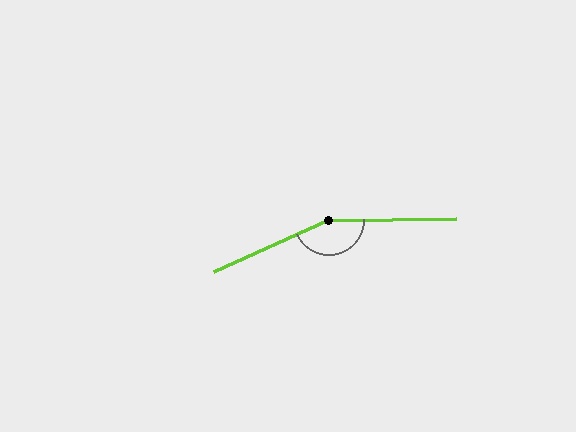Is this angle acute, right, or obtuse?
It is obtuse.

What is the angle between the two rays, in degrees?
Approximately 157 degrees.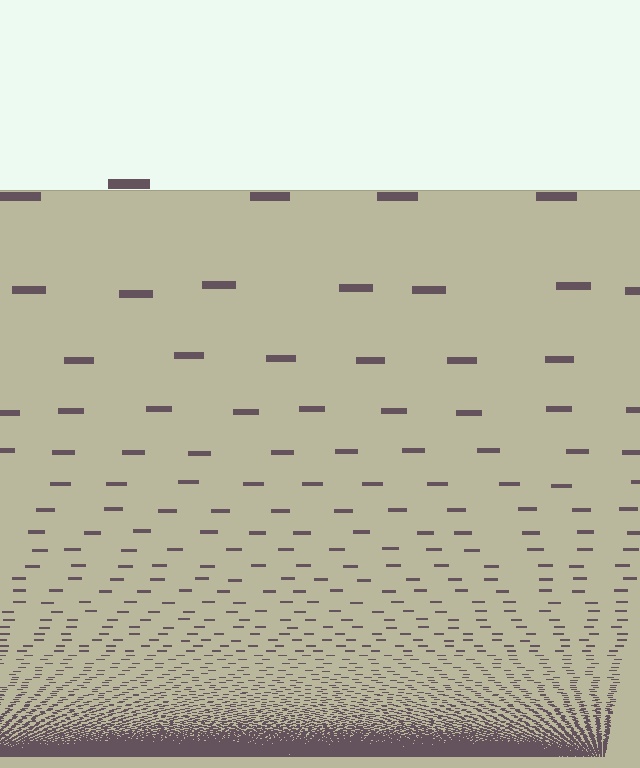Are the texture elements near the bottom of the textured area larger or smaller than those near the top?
Smaller. The gradient is inverted — elements near the bottom are smaller and denser.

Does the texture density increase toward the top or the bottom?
Density increases toward the bottom.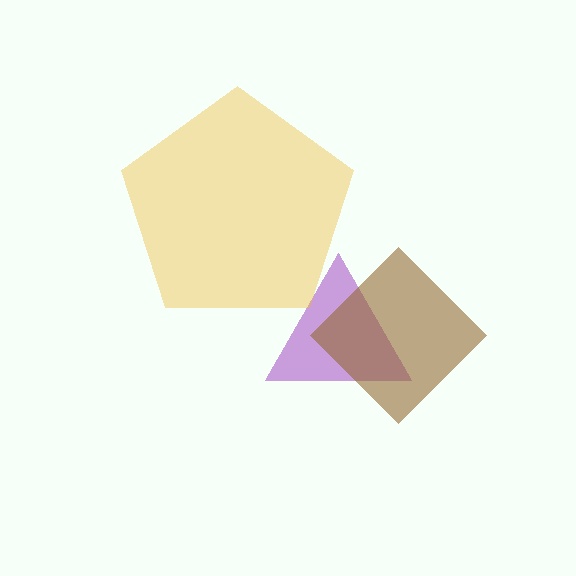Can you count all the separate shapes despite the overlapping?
Yes, there are 3 separate shapes.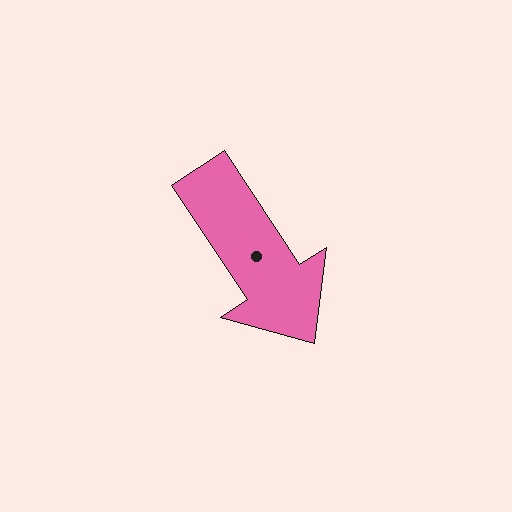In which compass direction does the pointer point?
Southeast.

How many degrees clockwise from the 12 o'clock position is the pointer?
Approximately 147 degrees.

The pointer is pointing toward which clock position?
Roughly 5 o'clock.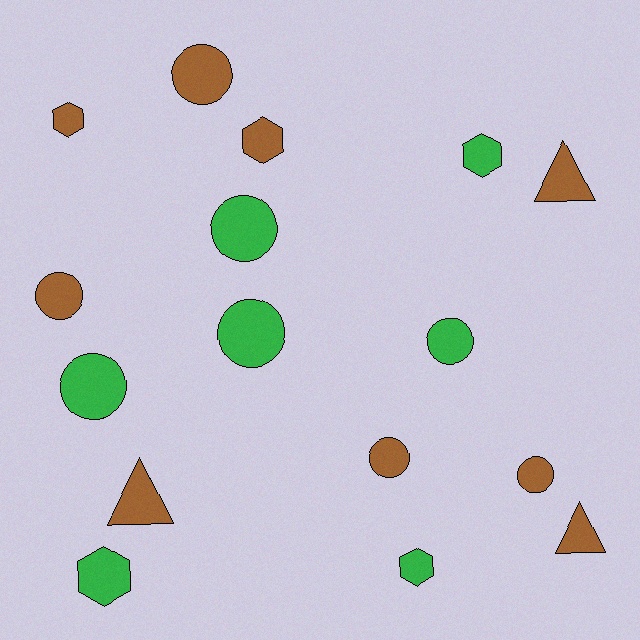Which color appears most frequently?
Brown, with 9 objects.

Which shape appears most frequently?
Circle, with 8 objects.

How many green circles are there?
There are 4 green circles.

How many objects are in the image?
There are 16 objects.